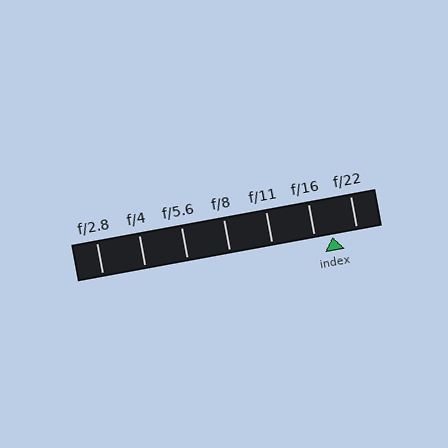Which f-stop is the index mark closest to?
The index mark is closest to f/16.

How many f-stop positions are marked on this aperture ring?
There are 7 f-stop positions marked.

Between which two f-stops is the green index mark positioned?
The index mark is between f/16 and f/22.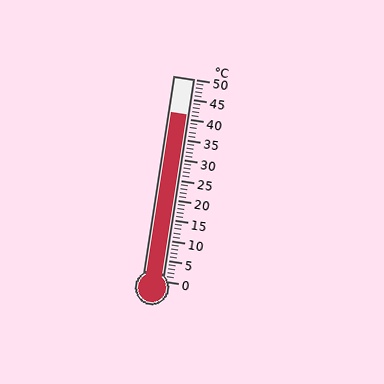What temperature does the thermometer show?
The thermometer shows approximately 41°C.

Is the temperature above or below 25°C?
The temperature is above 25°C.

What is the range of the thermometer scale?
The thermometer scale ranges from 0°C to 50°C.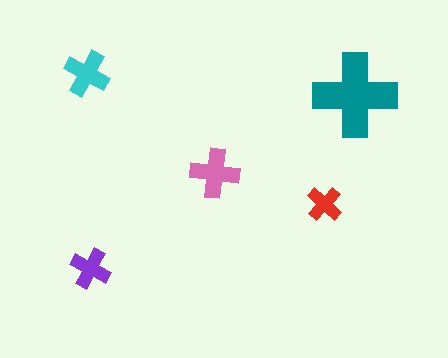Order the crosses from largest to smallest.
the teal one, the pink one, the cyan one, the purple one, the red one.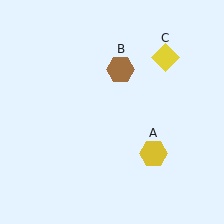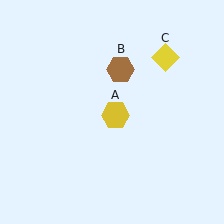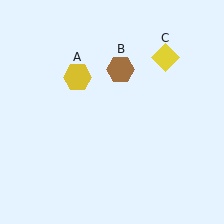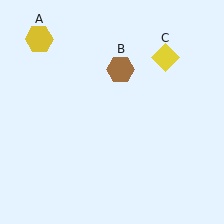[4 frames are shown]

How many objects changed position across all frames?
1 object changed position: yellow hexagon (object A).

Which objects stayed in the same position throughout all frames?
Brown hexagon (object B) and yellow diamond (object C) remained stationary.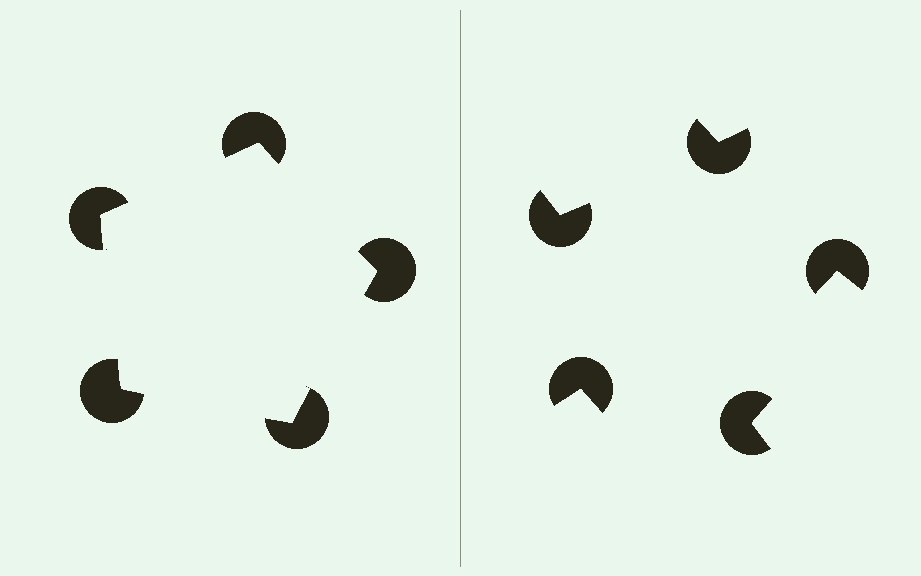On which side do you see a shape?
An illusory pentagon appears on the left side. On the right side the wedge cuts are rotated, so no coherent shape forms.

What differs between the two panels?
The pac-man discs are positioned identically on both sides; only the wedge orientations differ. On the left they align to a pentagon; on the right they are misaligned.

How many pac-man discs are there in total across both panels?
10 — 5 on each side.